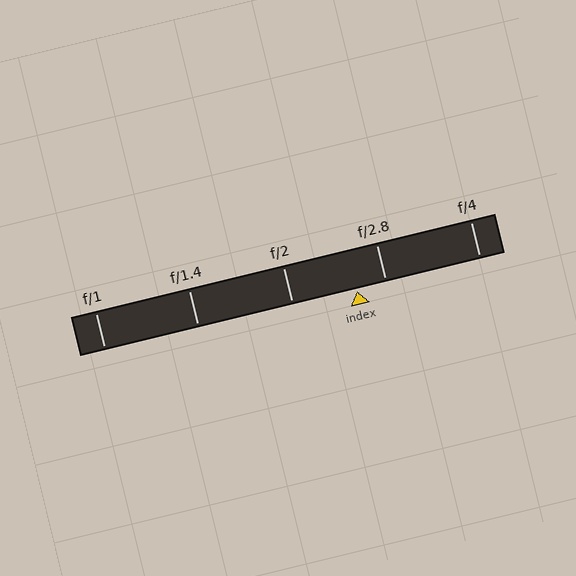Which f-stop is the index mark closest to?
The index mark is closest to f/2.8.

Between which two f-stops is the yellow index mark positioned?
The index mark is between f/2 and f/2.8.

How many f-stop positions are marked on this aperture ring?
There are 5 f-stop positions marked.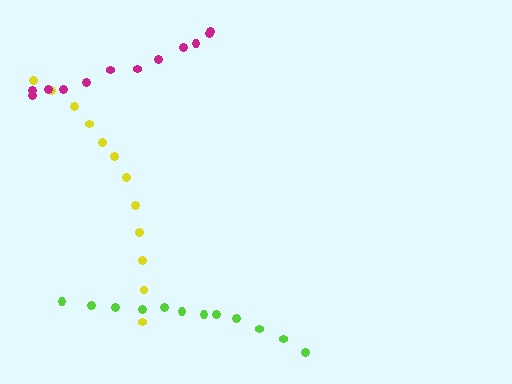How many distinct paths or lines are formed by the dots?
There are 3 distinct paths.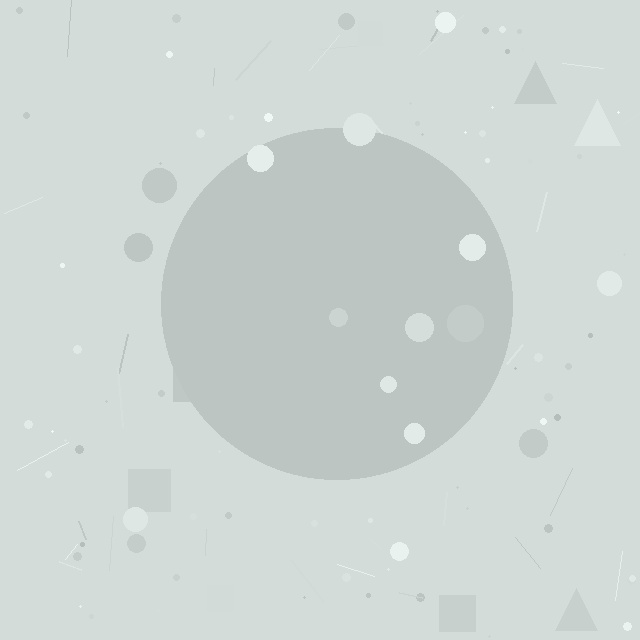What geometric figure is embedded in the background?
A circle is embedded in the background.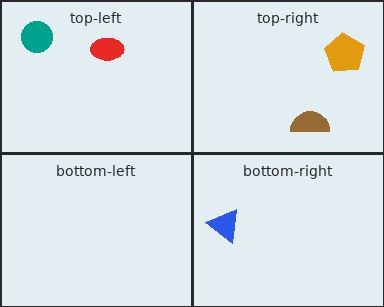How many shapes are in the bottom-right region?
1.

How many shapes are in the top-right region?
2.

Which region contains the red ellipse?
The top-left region.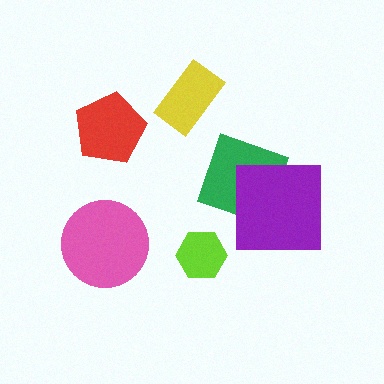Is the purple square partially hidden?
No, no other shape covers it.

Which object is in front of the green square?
The purple square is in front of the green square.